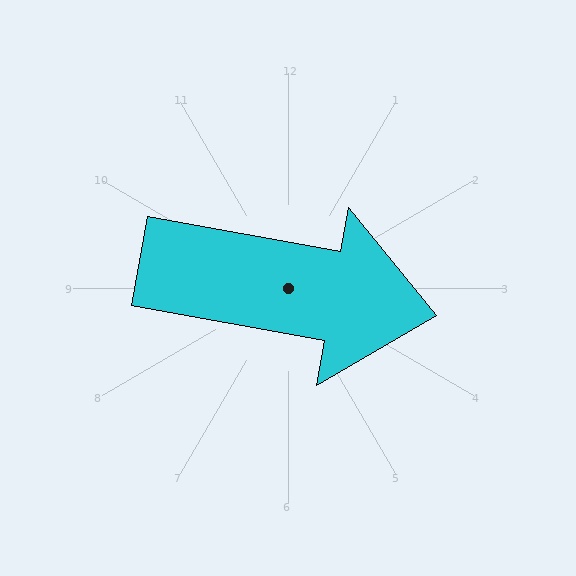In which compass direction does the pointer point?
East.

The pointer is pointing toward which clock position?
Roughly 3 o'clock.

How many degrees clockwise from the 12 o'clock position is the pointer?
Approximately 100 degrees.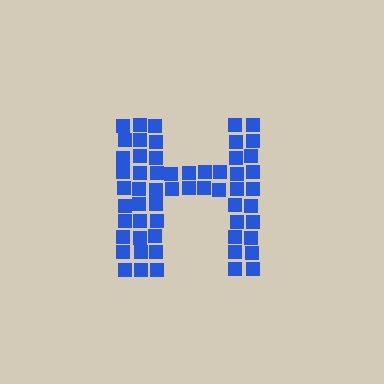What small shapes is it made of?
It is made of small squares.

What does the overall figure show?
The overall figure shows the letter H.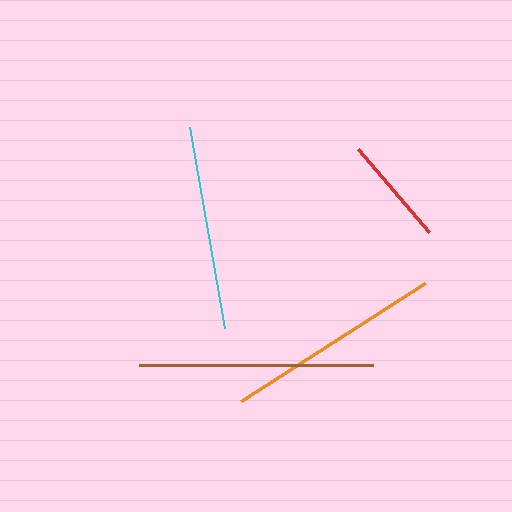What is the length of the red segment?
The red segment is approximately 109 pixels long.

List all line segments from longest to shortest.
From longest to shortest: brown, orange, cyan, red.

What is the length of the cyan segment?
The cyan segment is approximately 204 pixels long.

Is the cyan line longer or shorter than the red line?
The cyan line is longer than the red line.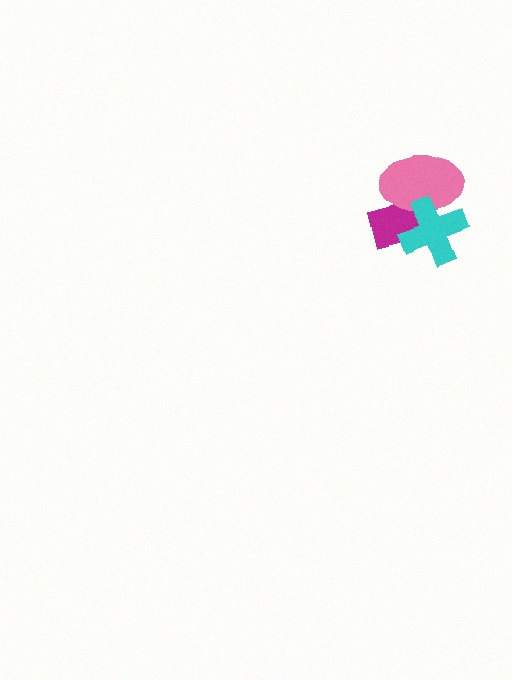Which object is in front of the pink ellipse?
The cyan cross is in front of the pink ellipse.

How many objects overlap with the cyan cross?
2 objects overlap with the cyan cross.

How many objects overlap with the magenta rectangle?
2 objects overlap with the magenta rectangle.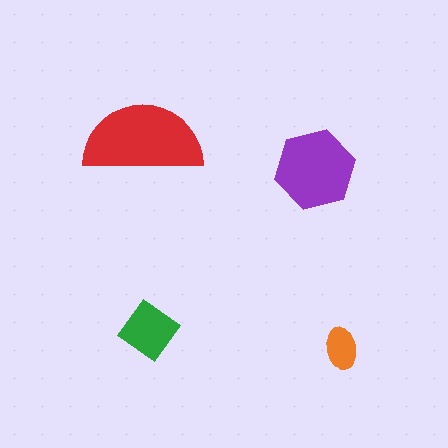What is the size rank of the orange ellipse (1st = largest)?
4th.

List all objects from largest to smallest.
The red semicircle, the purple hexagon, the green diamond, the orange ellipse.